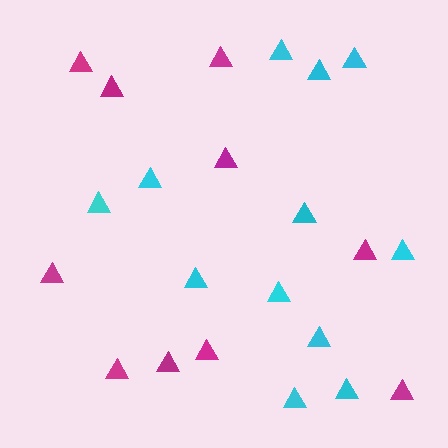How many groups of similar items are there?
There are 2 groups: one group of cyan triangles (12) and one group of magenta triangles (10).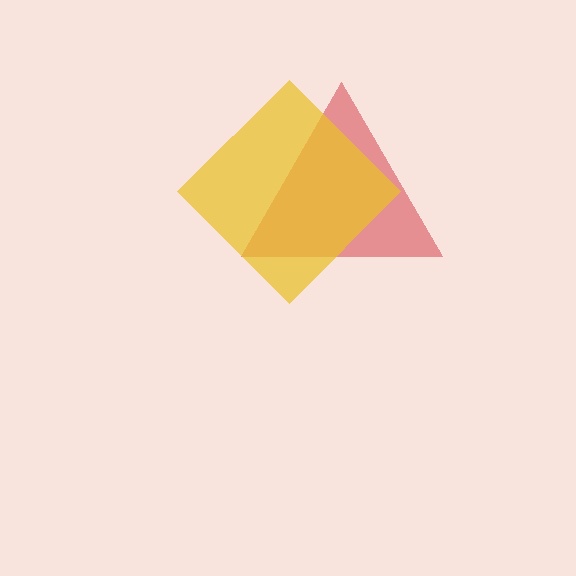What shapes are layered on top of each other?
The layered shapes are: a red triangle, a yellow diamond.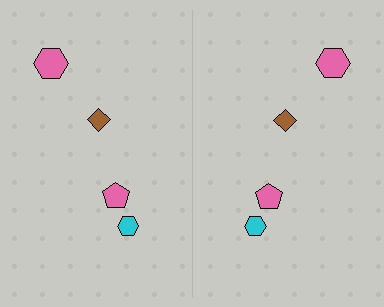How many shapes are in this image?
There are 8 shapes in this image.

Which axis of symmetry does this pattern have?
The pattern has a vertical axis of symmetry running through the center of the image.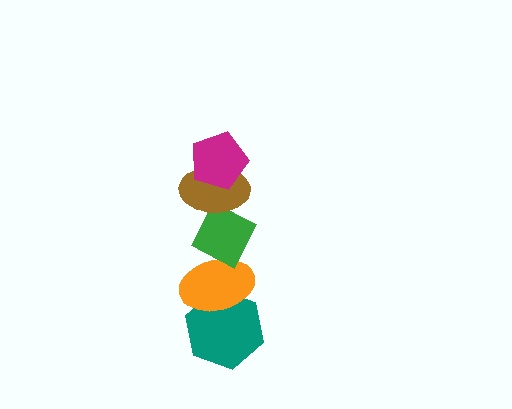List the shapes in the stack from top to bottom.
From top to bottom: the magenta pentagon, the brown ellipse, the green diamond, the orange ellipse, the teal hexagon.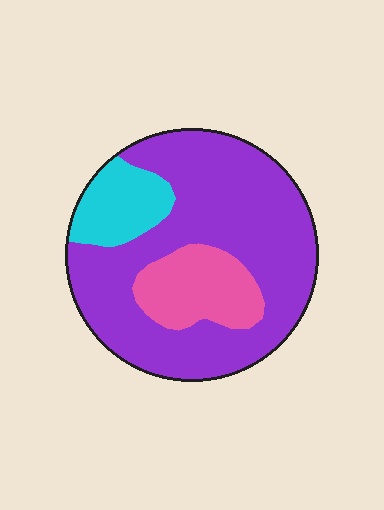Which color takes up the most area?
Purple, at roughly 70%.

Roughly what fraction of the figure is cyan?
Cyan covers around 15% of the figure.